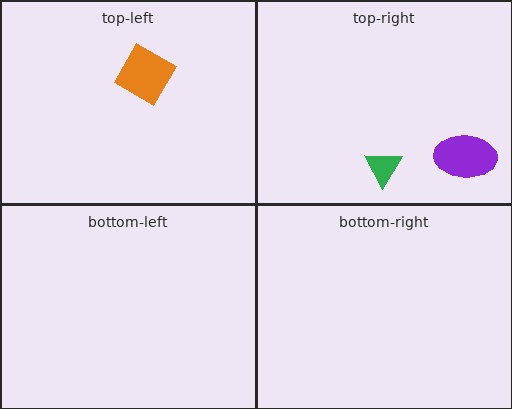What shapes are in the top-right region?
The green triangle, the purple ellipse.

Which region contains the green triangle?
The top-right region.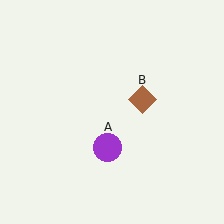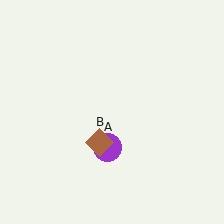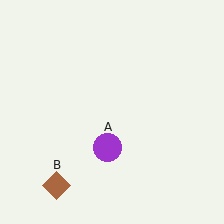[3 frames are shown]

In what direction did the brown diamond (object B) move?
The brown diamond (object B) moved down and to the left.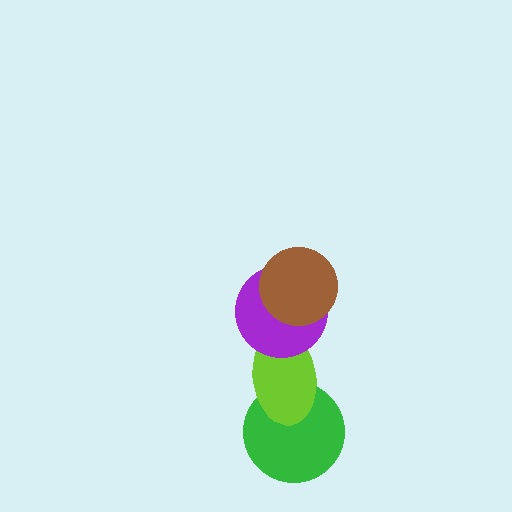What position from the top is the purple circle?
The purple circle is 2nd from the top.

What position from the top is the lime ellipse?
The lime ellipse is 3rd from the top.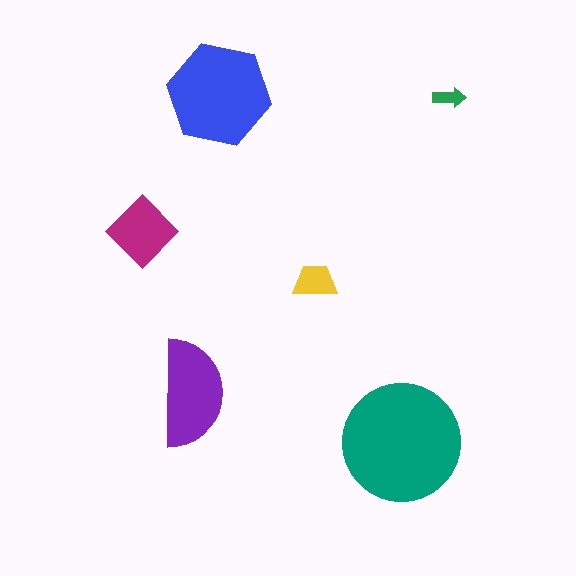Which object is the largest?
The teal circle.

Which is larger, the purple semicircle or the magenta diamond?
The purple semicircle.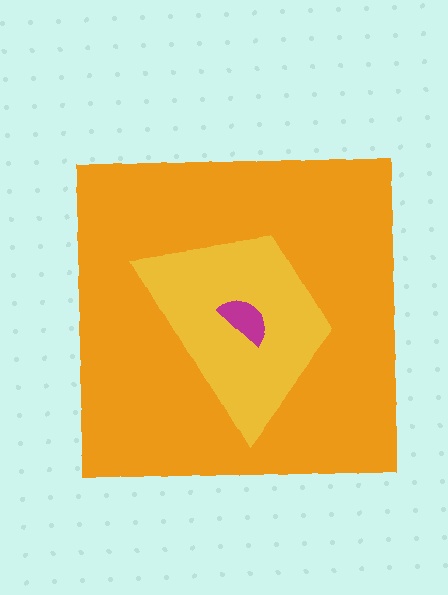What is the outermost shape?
The orange square.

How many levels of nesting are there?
3.